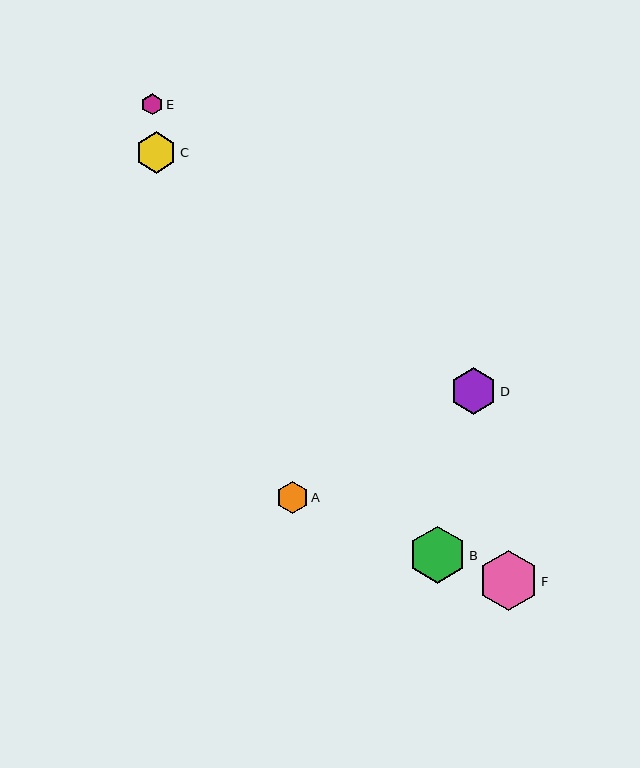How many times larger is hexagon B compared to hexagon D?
Hexagon B is approximately 1.2 times the size of hexagon D.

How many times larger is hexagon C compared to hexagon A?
Hexagon C is approximately 1.3 times the size of hexagon A.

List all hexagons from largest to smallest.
From largest to smallest: F, B, D, C, A, E.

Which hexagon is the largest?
Hexagon F is the largest with a size of approximately 60 pixels.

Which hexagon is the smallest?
Hexagon E is the smallest with a size of approximately 21 pixels.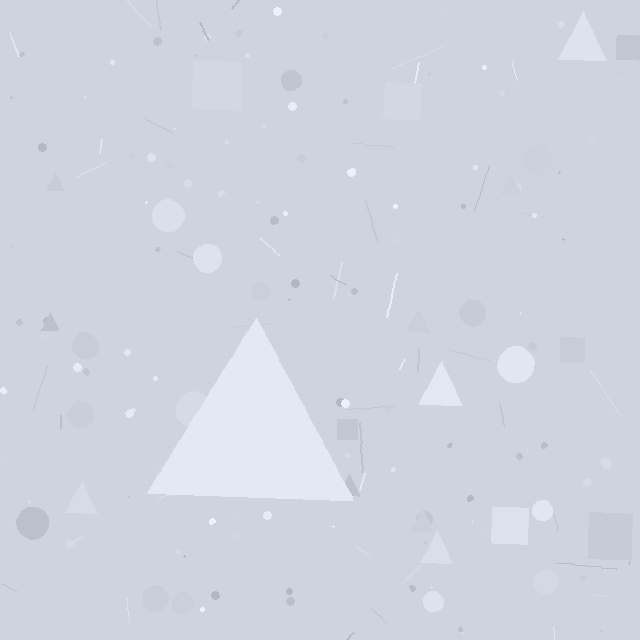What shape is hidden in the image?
A triangle is hidden in the image.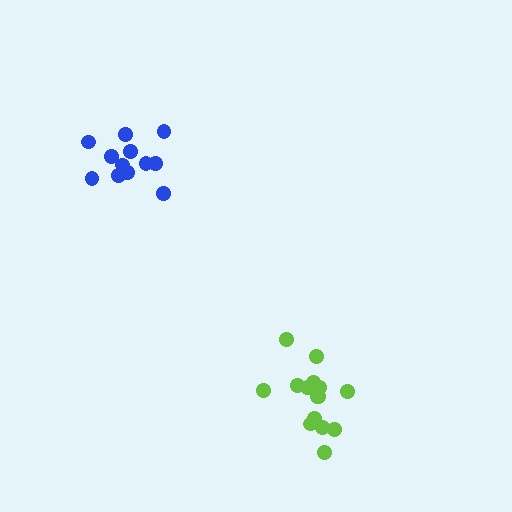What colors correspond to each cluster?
The clusters are colored: blue, lime.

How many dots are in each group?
Group 1: 12 dots, Group 2: 15 dots (27 total).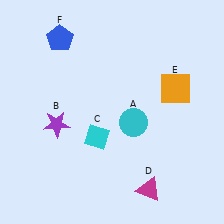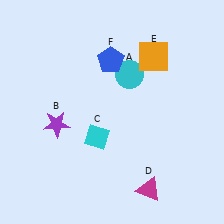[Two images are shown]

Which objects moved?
The objects that moved are: the cyan circle (A), the orange square (E), the blue pentagon (F).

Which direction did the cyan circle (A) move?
The cyan circle (A) moved up.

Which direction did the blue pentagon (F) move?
The blue pentagon (F) moved right.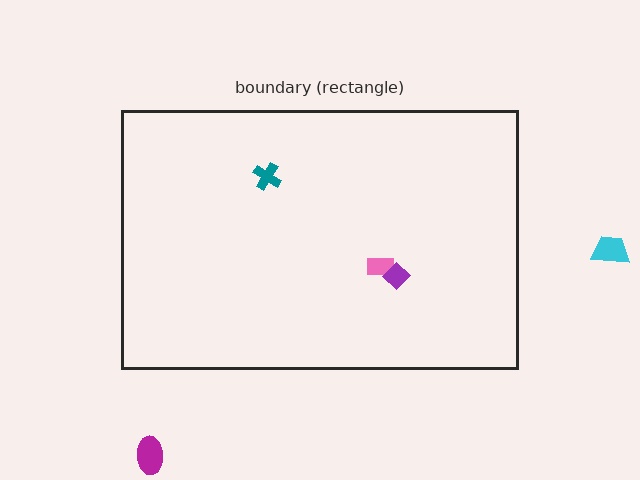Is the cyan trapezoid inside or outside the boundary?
Outside.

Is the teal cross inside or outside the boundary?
Inside.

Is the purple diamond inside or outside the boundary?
Inside.